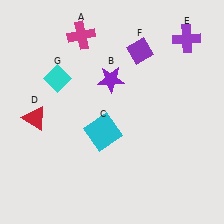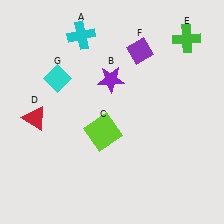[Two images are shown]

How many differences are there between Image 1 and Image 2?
There are 3 differences between the two images.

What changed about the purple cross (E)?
In Image 1, E is purple. In Image 2, it changed to green.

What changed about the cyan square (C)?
In Image 1, C is cyan. In Image 2, it changed to lime.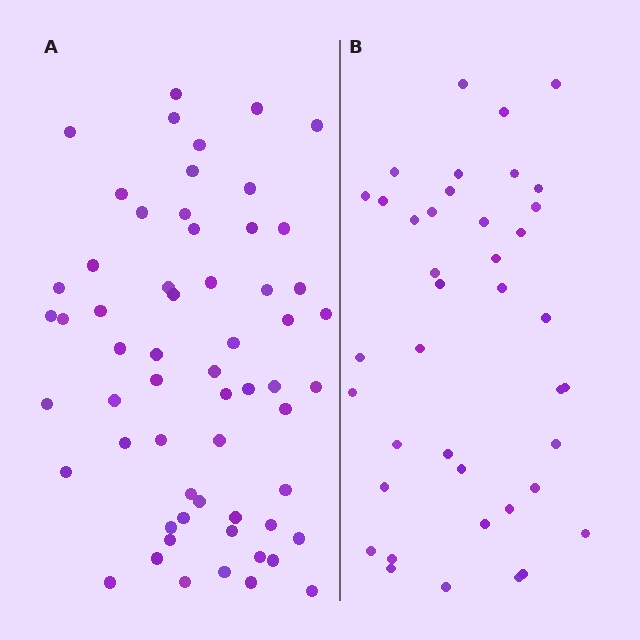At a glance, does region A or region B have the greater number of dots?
Region A (the left region) has more dots.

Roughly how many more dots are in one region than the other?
Region A has approximately 20 more dots than region B.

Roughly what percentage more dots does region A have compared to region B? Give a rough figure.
About 50% more.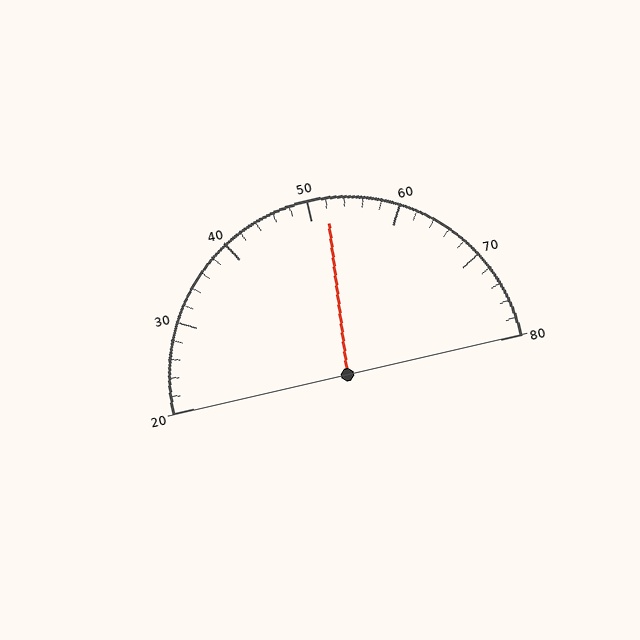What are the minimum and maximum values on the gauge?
The gauge ranges from 20 to 80.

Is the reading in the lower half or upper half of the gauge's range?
The reading is in the upper half of the range (20 to 80).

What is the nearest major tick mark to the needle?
The nearest major tick mark is 50.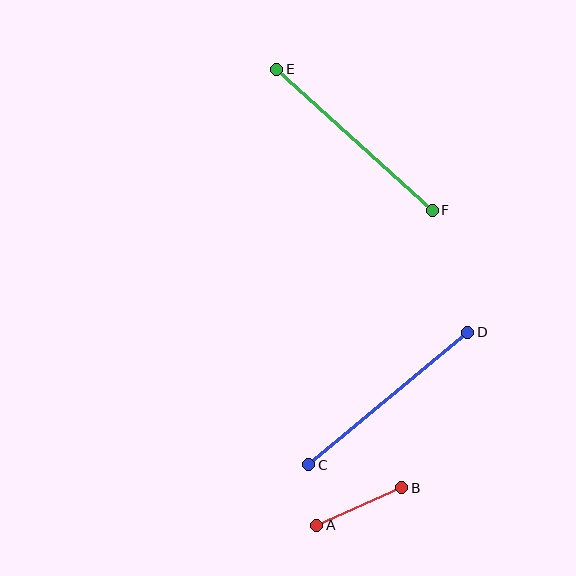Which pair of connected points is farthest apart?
Points E and F are farthest apart.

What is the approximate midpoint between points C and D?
The midpoint is at approximately (388, 399) pixels.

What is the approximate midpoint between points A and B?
The midpoint is at approximately (359, 507) pixels.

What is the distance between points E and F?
The distance is approximately 210 pixels.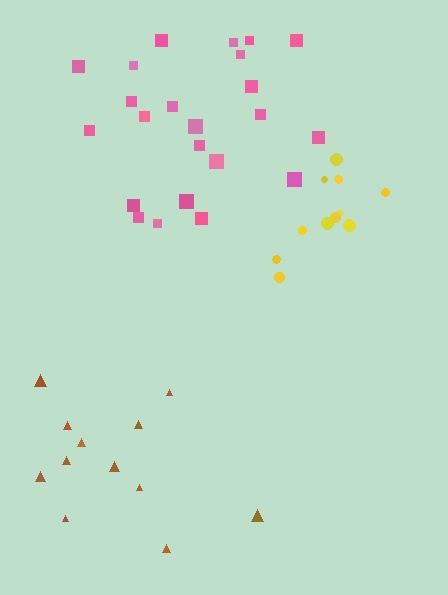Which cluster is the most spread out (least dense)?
Brown.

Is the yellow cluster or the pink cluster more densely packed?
Yellow.